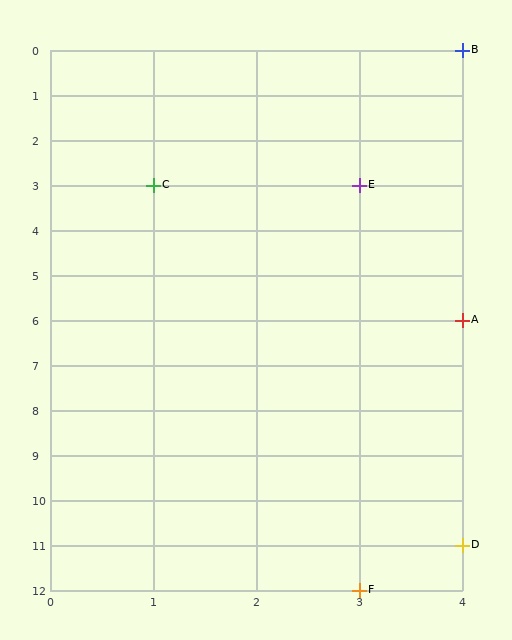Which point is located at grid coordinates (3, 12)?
Point F is at (3, 12).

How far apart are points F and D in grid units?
Points F and D are 1 column and 1 row apart (about 1.4 grid units diagonally).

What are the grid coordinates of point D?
Point D is at grid coordinates (4, 11).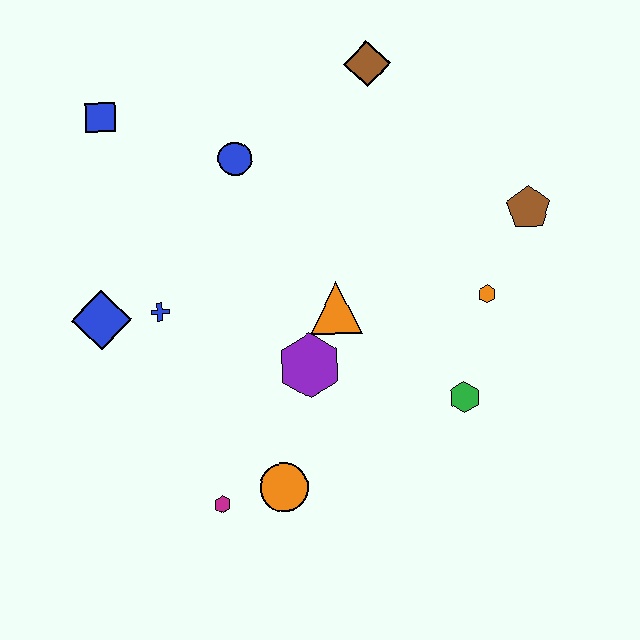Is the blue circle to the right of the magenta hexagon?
Yes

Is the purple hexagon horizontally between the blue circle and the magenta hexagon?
No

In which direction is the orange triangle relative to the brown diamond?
The orange triangle is below the brown diamond.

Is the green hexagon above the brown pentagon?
No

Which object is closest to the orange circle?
The magenta hexagon is closest to the orange circle.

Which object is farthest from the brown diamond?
The magenta hexagon is farthest from the brown diamond.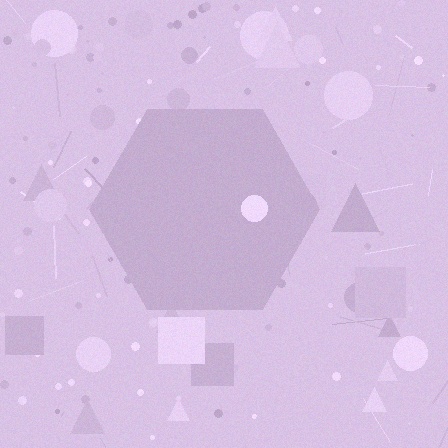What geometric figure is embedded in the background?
A hexagon is embedded in the background.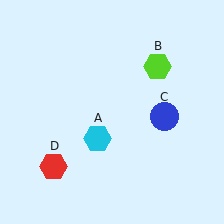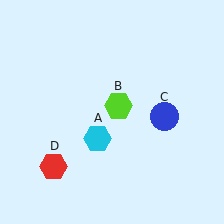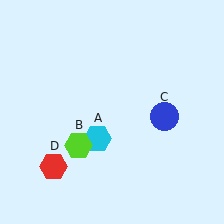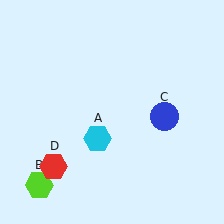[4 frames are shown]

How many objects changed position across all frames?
1 object changed position: lime hexagon (object B).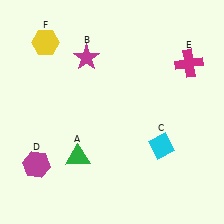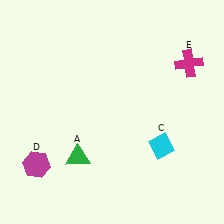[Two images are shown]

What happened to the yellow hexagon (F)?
The yellow hexagon (F) was removed in Image 2. It was in the top-left area of Image 1.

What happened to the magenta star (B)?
The magenta star (B) was removed in Image 2. It was in the top-left area of Image 1.